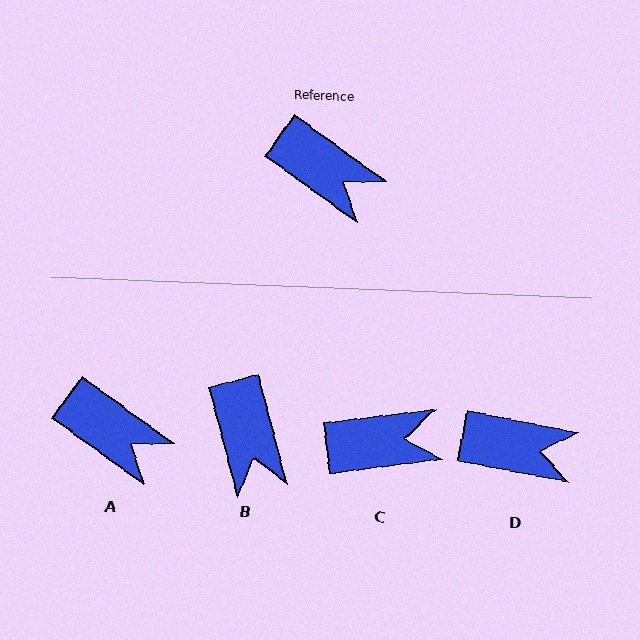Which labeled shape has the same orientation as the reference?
A.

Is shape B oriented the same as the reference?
No, it is off by about 39 degrees.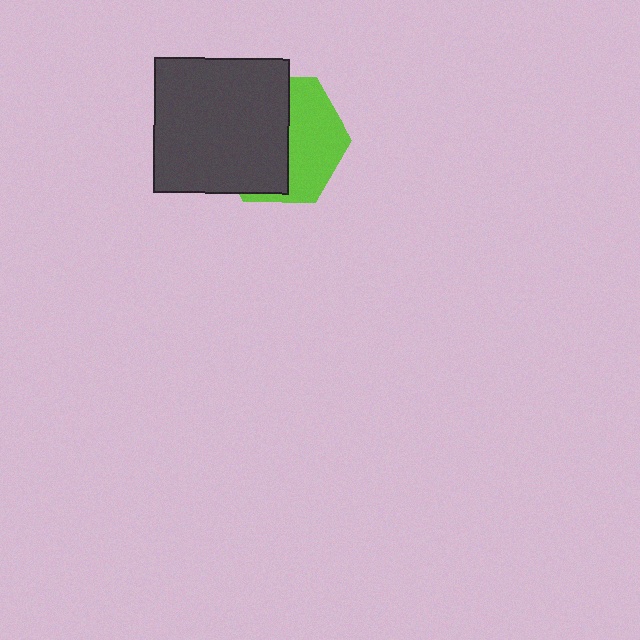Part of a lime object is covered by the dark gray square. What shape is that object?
It is a hexagon.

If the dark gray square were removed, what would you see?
You would see the complete lime hexagon.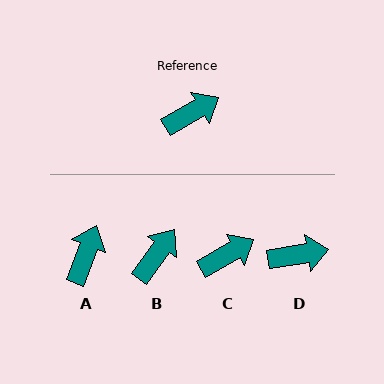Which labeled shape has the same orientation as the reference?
C.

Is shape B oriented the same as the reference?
No, it is off by about 24 degrees.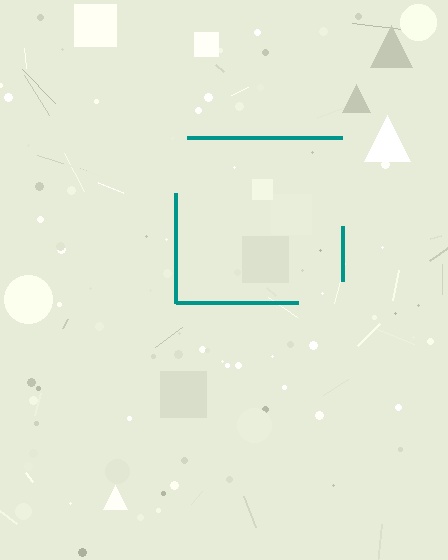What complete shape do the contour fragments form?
The contour fragments form a square.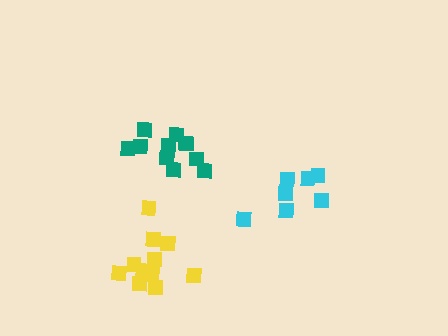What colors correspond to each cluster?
The clusters are colored: cyan, yellow, teal.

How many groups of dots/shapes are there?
There are 3 groups.